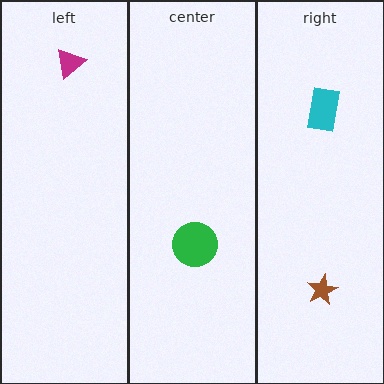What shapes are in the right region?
The cyan rectangle, the brown star.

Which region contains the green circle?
The center region.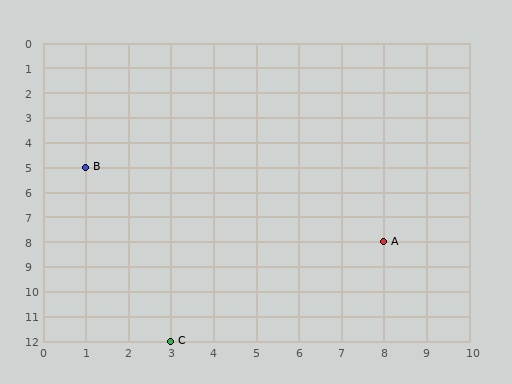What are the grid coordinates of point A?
Point A is at grid coordinates (8, 8).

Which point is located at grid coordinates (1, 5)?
Point B is at (1, 5).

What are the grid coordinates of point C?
Point C is at grid coordinates (3, 12).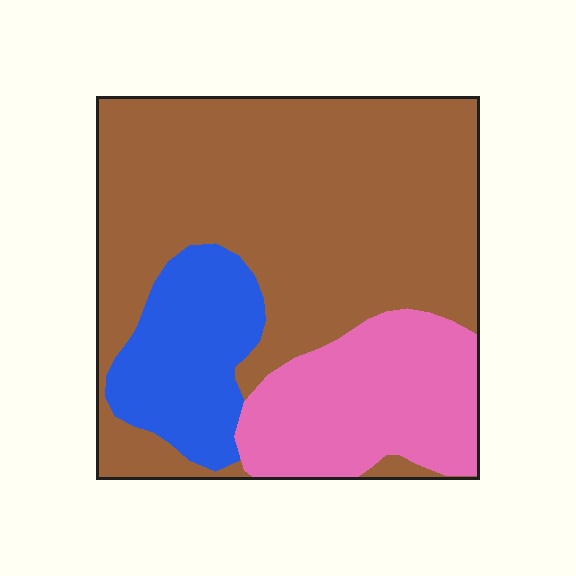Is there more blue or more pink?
Pink.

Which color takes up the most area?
Brown, at roughly 60%.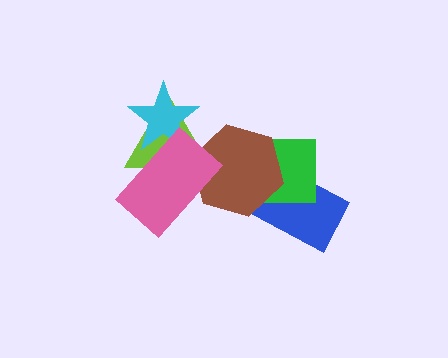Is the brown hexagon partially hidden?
Yes, it is partially covered by another shape.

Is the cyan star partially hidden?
Yes, it is partially covered by another shape.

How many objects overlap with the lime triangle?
3 objects overlap with the lime triangle.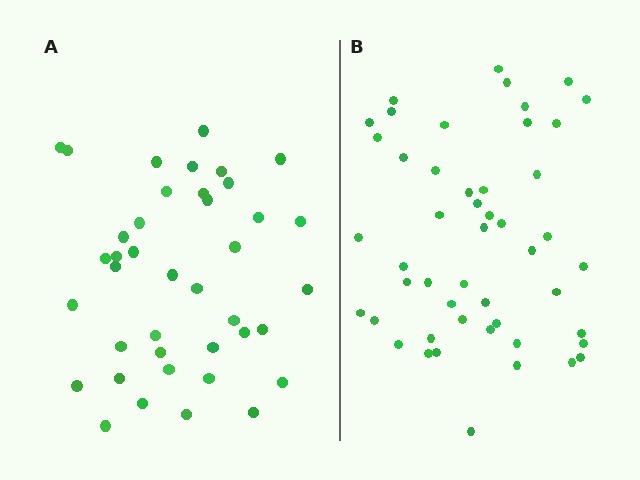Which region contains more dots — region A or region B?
Region B (the right region) has more dots.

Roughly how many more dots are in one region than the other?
Region B has roughly 8 or so more dots than region A.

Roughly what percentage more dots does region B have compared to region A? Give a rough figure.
About 20% more.